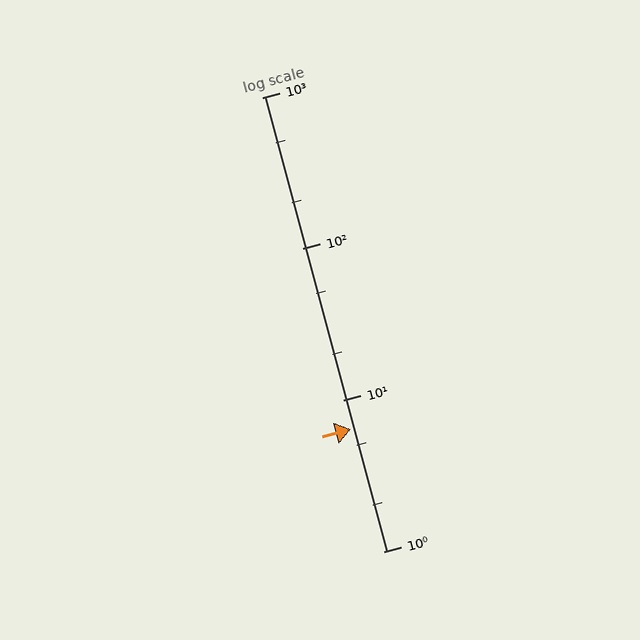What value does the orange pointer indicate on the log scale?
The pointer indicates approximately 6.4.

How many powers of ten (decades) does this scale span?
The scale spans 3 decades, from 1 to 1000.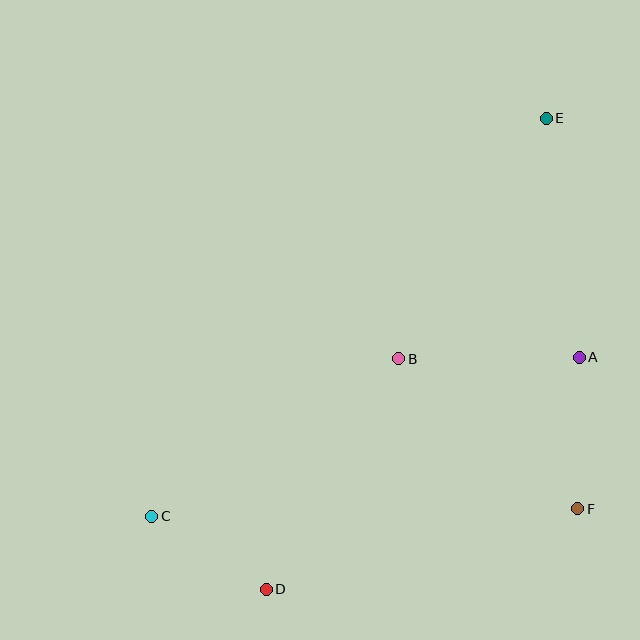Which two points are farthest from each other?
Points C and E are farthest from each other.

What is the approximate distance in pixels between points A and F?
The distance between A and F is approximately 151 pixels.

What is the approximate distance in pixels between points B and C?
The distance between B and C is approximately 293 pixels.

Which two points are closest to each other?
Points C and D are closest to each other.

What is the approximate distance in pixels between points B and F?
The distance between B and F is approximately 233 pixels.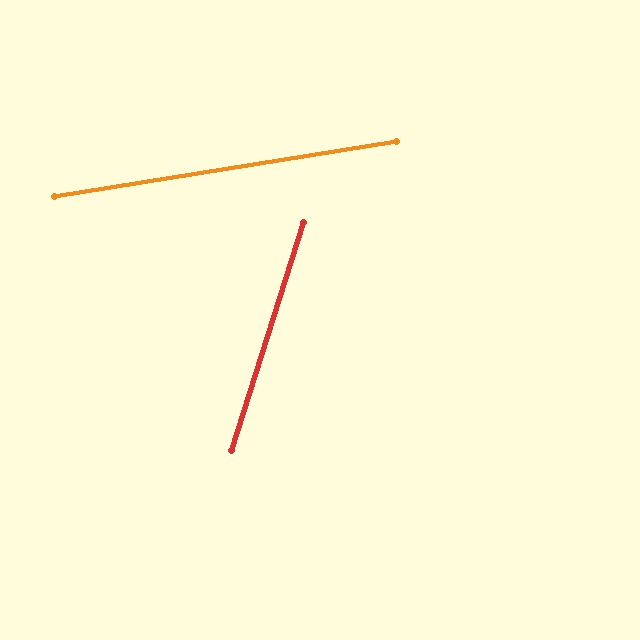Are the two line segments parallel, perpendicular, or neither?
Neither parallel nor perpendicular — they differ by about 63°.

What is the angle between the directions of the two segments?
Approximately 63 degrees.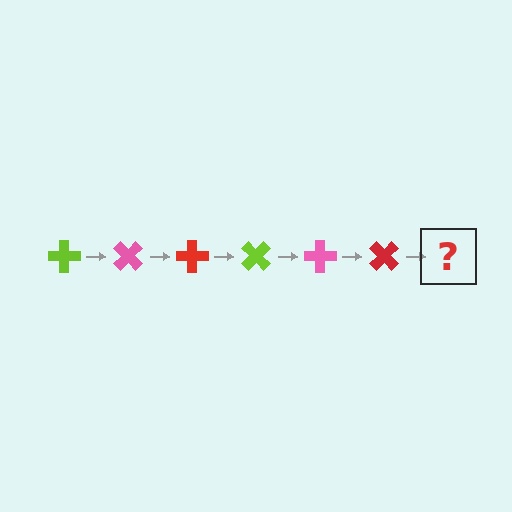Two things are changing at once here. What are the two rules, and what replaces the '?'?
The two rules are that it rotates 45 degrees each step and the color cycles through lime, pink, and red. The '?' should be a lime cross, rotated 270 degrees from the start.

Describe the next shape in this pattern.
It should be a lime cross, rotated 270 degrees from the start.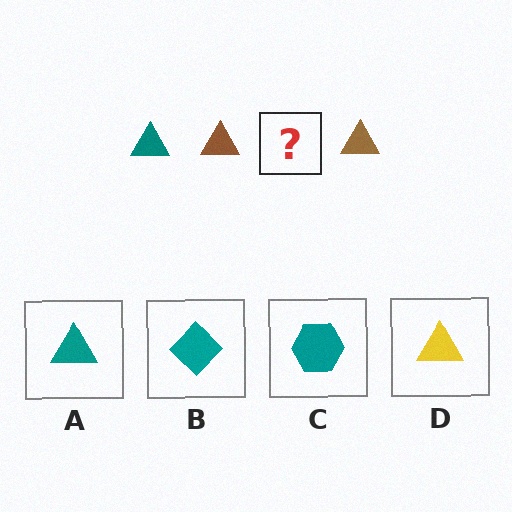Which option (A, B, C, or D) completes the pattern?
A.